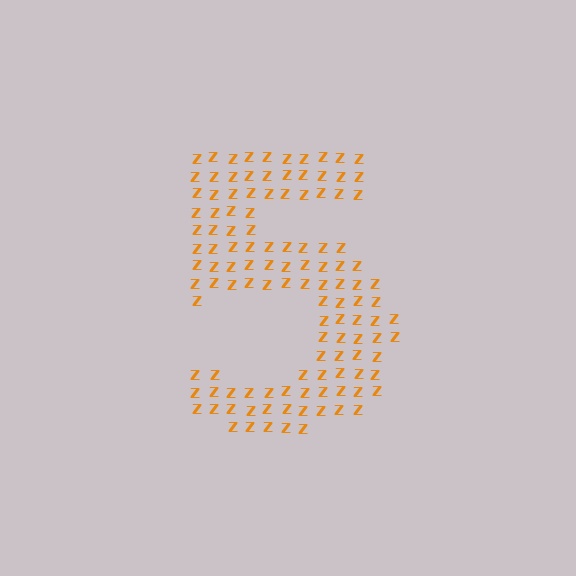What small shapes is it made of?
It is made of small letter Z's.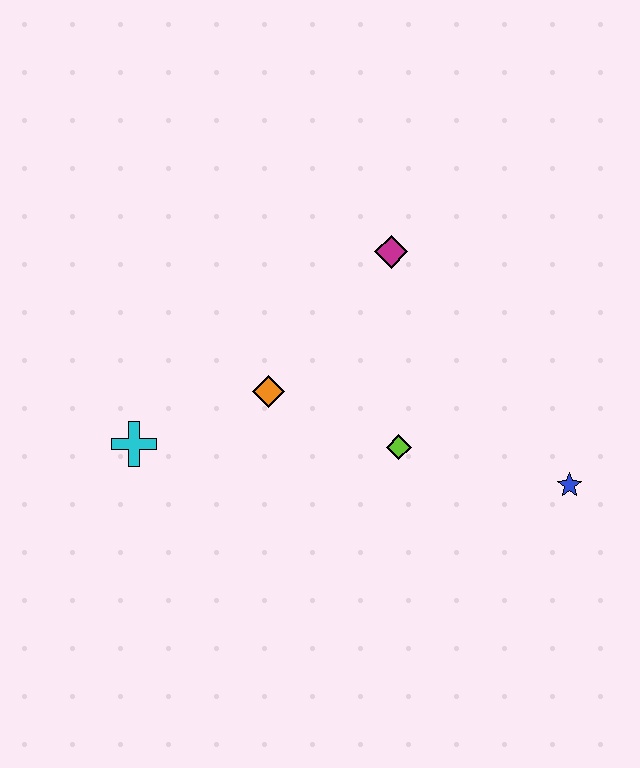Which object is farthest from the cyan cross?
The blue star is farthest from the cyan cross.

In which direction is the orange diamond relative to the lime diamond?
The orange diamond is to the left of the lime diamond.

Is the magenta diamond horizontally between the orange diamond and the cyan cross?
No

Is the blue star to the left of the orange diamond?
No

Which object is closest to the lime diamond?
The orange diamond is closest to the lime diamond.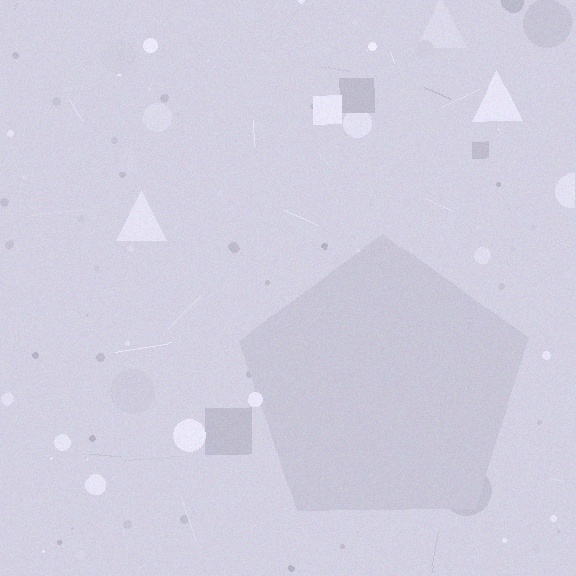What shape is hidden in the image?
A pentagon is hidden in the image.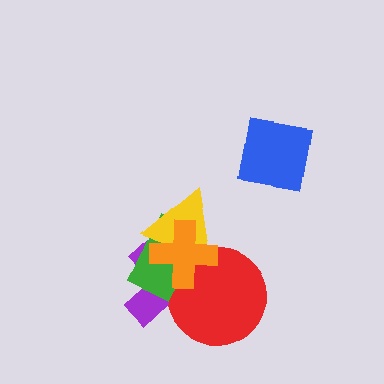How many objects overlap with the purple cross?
4 objects overlap with the purple cross.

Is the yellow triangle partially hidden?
Yes, it is partially covered by another shape.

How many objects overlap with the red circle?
4 objects overlap with the red circle.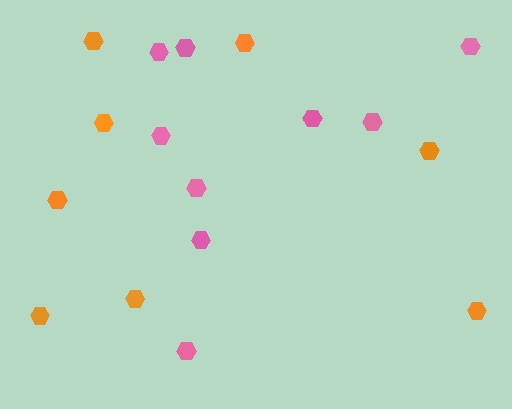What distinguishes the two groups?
There are 2 groups: one group of orange hexagons (8) and one group of pink hexagons (9).